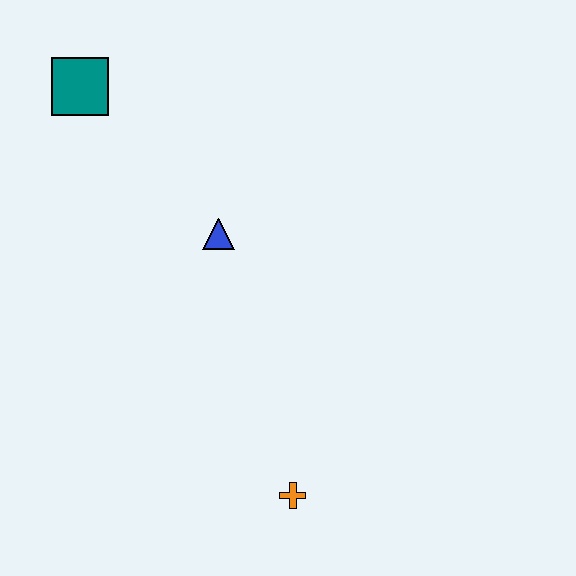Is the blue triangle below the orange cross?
No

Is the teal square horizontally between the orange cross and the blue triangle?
No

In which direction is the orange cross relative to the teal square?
The orange cross is below the teal square.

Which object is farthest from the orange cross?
The teal square is farthest from the orange cross.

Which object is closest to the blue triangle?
The teal square is closest to the blue triangle.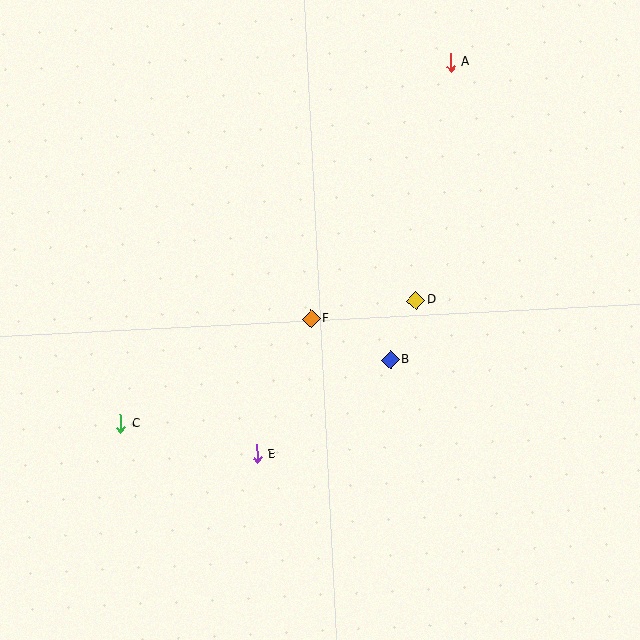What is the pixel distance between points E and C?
The distance between E and C is 140 pixels.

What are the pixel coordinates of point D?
Point D is at (416, 301).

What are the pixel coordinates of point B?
Point B is at (391, 360).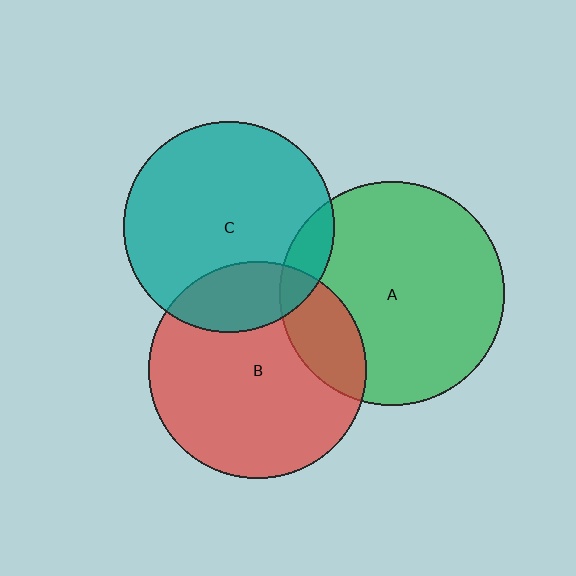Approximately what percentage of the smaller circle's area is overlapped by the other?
Approximately 20%.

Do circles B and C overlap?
Yes.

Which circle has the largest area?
Circle A (green).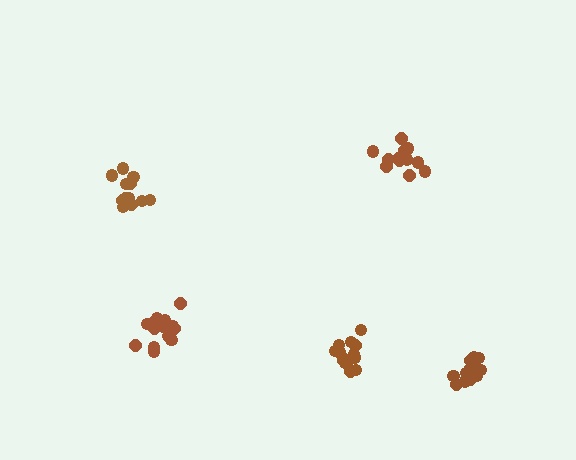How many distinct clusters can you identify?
There are 5 distinct clusters.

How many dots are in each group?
Group 1: 13 dots, Group 2: 14 dots, Group 3: 14 dots, Group 4: 13 dots, Group 5: 14 dots (68 total).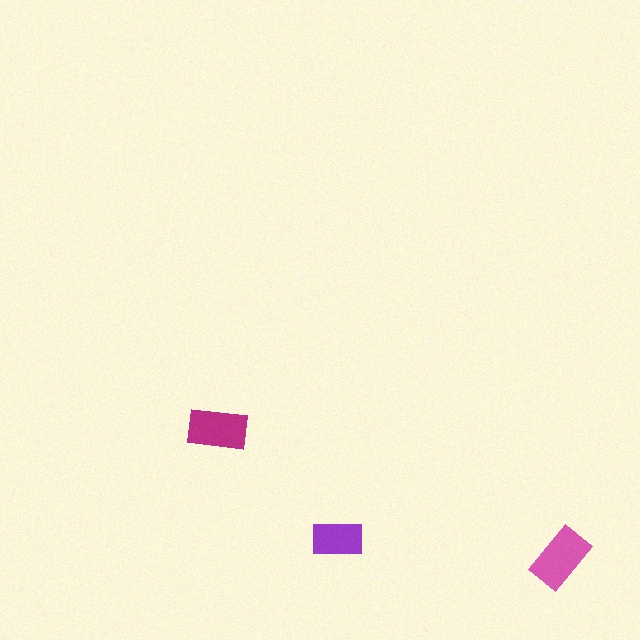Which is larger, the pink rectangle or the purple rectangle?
The pink one.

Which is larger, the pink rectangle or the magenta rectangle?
The pink one.